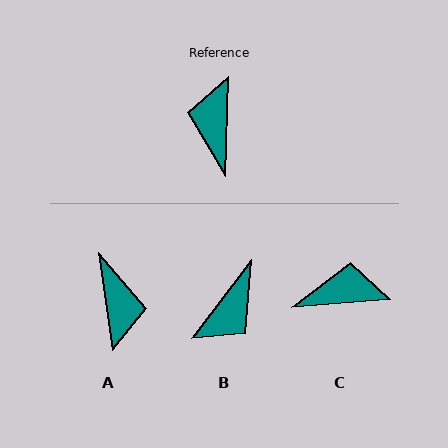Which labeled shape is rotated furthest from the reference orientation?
A, about 170 degrees away.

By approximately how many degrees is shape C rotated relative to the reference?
Approximately 84 degrees clockwise.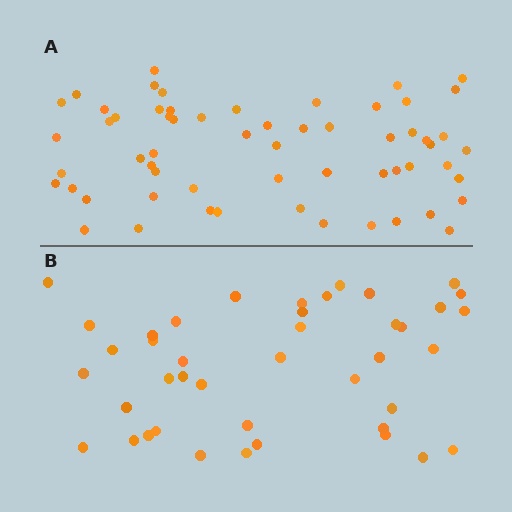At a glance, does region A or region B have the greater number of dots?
Region A (the top region) has more dots.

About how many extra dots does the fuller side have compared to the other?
Region A has approximately 20 more dots than region B.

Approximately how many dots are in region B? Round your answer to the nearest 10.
About 40 dots. (The exact count is 42, which rounds to 40.)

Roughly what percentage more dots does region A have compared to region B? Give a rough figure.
About 45% more.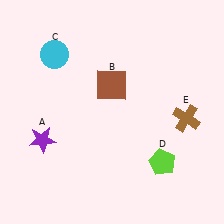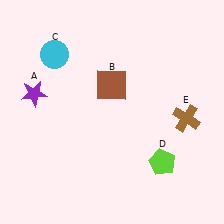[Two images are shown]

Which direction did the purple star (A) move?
The purple star (A) moved up.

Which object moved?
The purple star (A) moved up.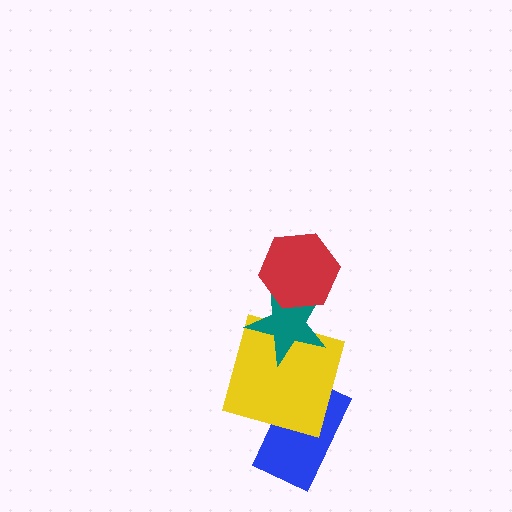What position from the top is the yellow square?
The yellow square is 3rd from the top.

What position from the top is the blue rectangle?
The blue rectangle is 4th from the top.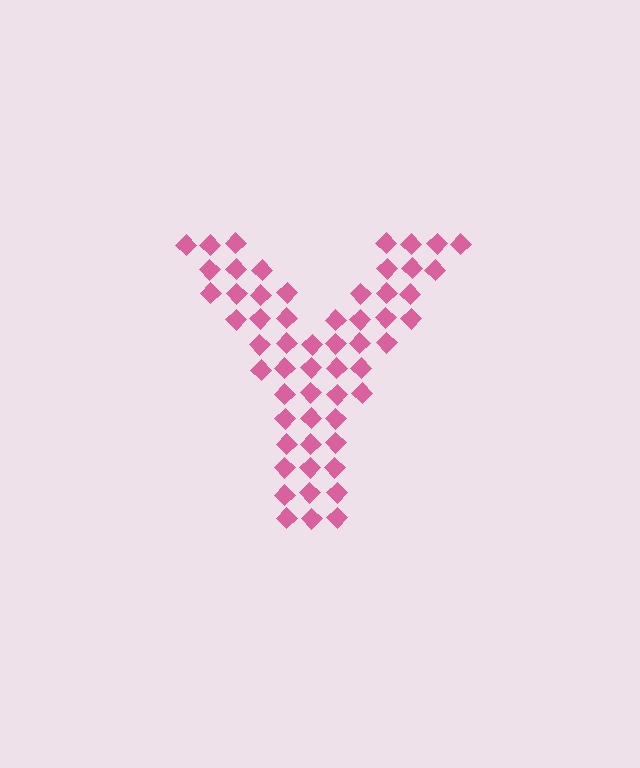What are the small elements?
The small elements are diamonds.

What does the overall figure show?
The overall figure shows the letter Y.